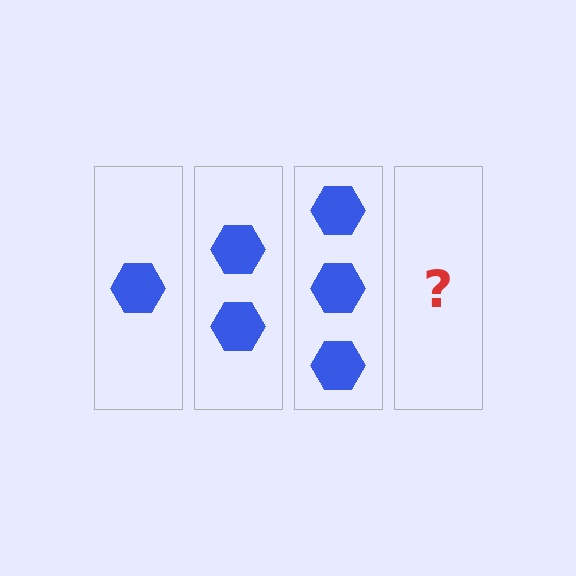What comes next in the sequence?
The next element should be 4 hexagons.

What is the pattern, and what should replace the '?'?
The pattern is that each step adds one more hexagon. The '?' should be 4 hexagons.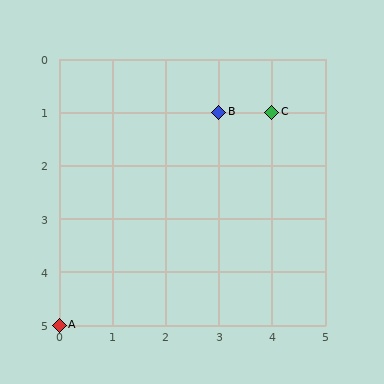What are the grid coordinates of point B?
Point B is at grid coordinates (3, 1).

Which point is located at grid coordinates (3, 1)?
Point B is at (3, 1).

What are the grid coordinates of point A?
Point A is at grid coordinates (0, 5).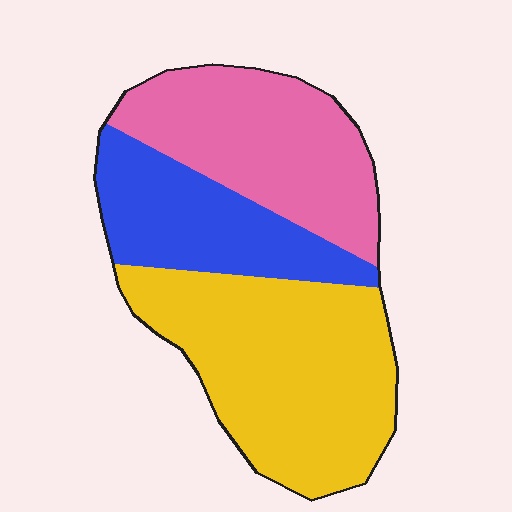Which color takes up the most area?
Yellow, at roughly 45%.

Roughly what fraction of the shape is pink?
Pink takes up about one third (1/3) of the shape.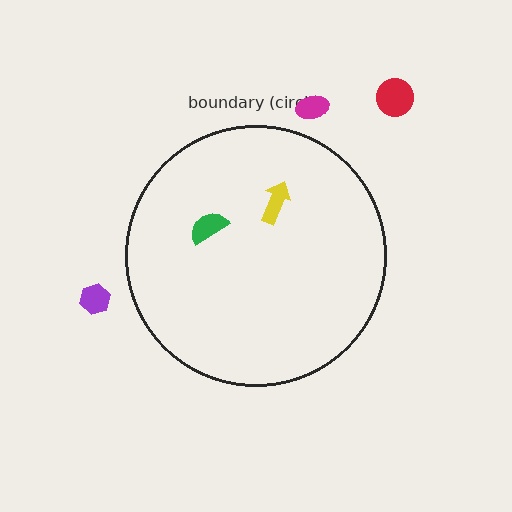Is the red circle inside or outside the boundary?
Outside.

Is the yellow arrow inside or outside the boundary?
Inside.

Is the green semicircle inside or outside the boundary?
Inside.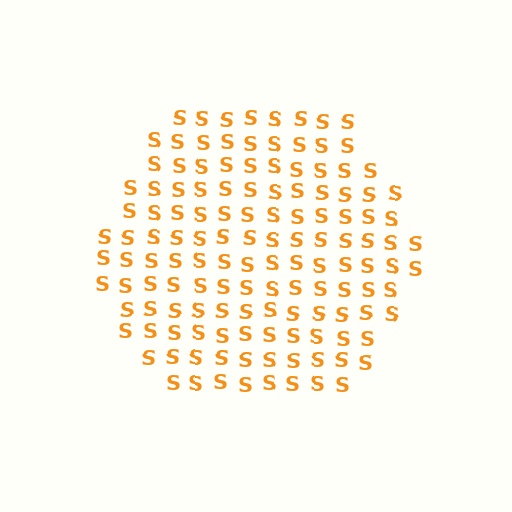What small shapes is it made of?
It is made of small letter S's.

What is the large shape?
The large shape is a hexagon.